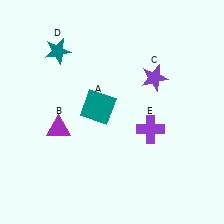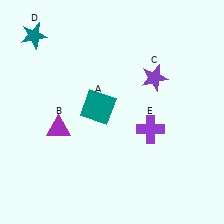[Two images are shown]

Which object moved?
The teal star (D) moved left.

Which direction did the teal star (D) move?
The teal star (D) moved left.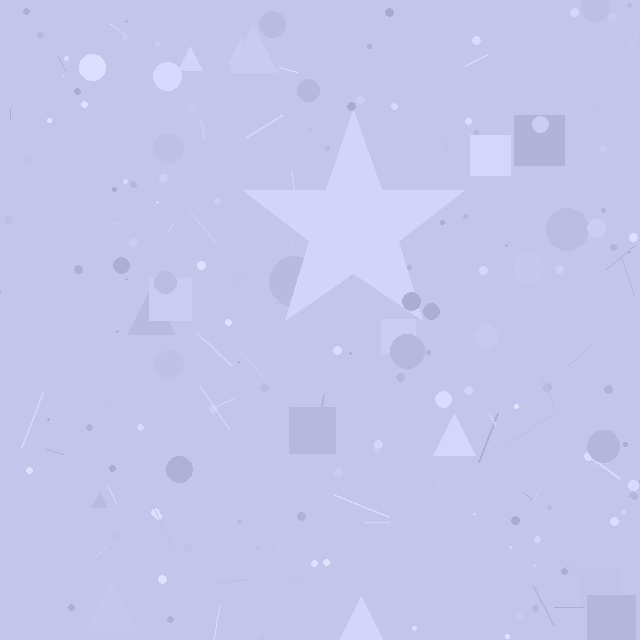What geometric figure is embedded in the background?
A star is embedded in the background.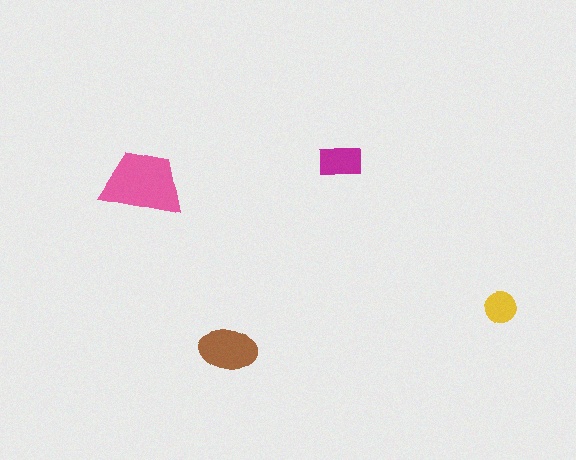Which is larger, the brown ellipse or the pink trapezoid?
The pink trapezoid.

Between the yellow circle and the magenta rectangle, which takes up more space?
The magenta rectangle.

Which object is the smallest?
The yellow circle.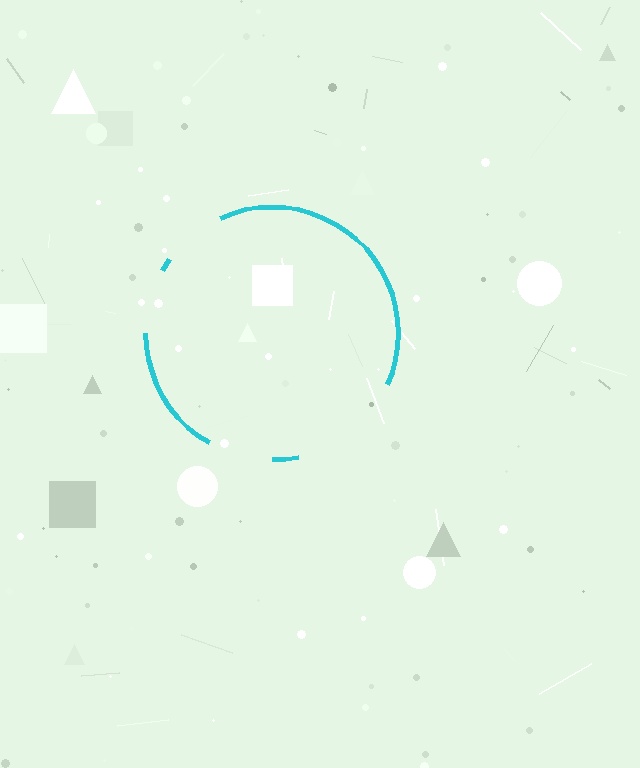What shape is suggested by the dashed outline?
The dashed outline suggests a circle.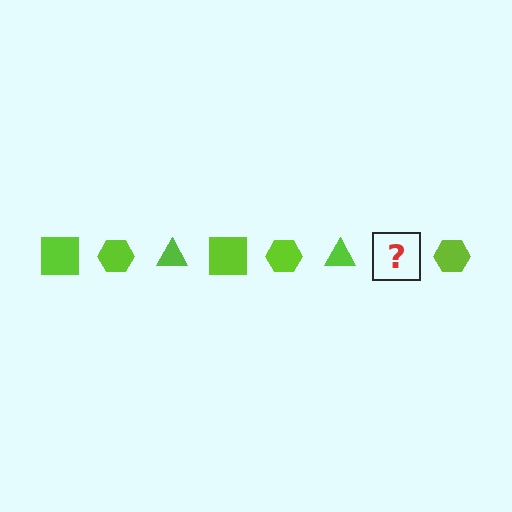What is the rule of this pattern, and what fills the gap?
The rule is that the pattern cycles through square, hexagon, triangle shapes in lime. The gap should be filled with a lime square.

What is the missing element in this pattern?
The missing element is a lime square.